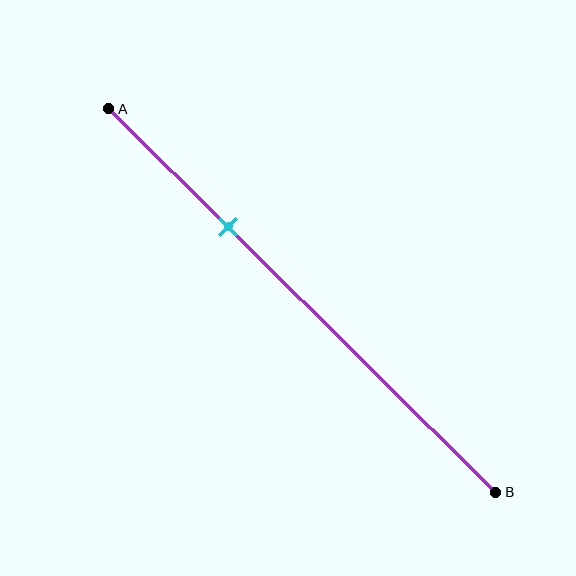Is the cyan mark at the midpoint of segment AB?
No, the mark is at about 30% from A, not at the 50% midpoint.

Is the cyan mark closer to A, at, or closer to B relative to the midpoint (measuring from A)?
The cyan mark is closer to point A than the midpoint of segment AB.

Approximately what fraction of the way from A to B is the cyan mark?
The cyan mark is approximately 30% of the way from A to B.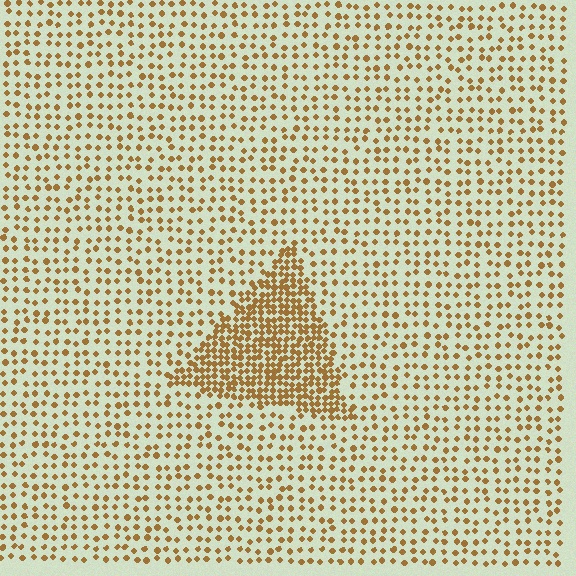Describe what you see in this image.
The image contains small brown elements arranged at two different densities. A triangle-shaped region is visible where the elements are more densely packed than the surrounding area.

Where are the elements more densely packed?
The elements are more densely packed inside the triangle boundary.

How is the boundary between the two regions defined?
The boundary is defined by a change in element density (approximately 2.5x ratio). All elements are the same color, size, and shape.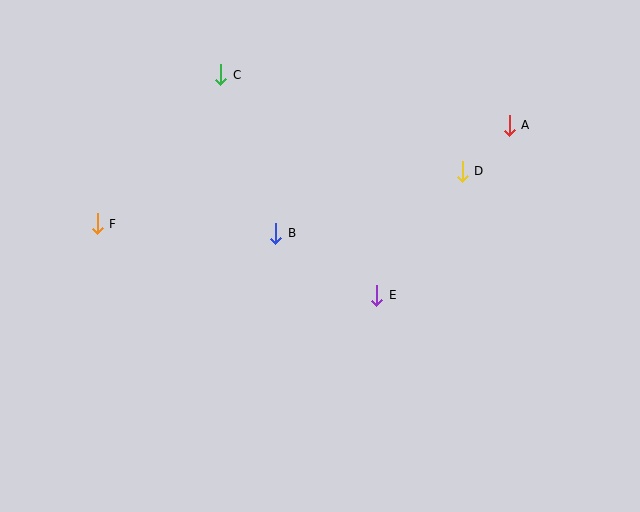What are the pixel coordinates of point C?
Point C is at (221, 75).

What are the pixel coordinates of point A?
Point A is at (509, 125).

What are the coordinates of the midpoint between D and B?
The midpoint between D and B is at (369, 202).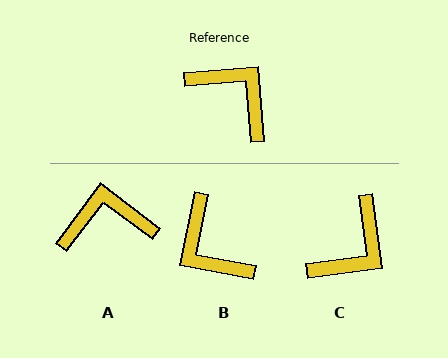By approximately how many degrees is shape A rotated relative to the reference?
Approximately 48 degrees counter-clockwise.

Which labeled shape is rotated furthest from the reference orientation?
B, about 164 degrees away.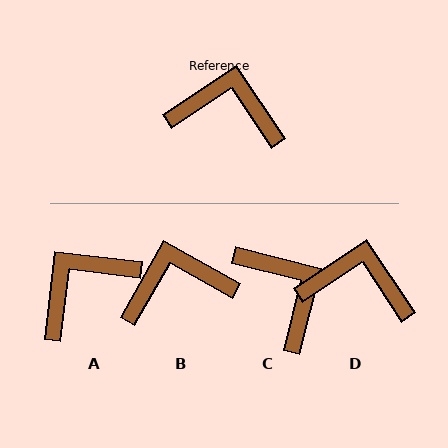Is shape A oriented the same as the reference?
No, it is off by about 49 degrees.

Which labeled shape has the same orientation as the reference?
D.